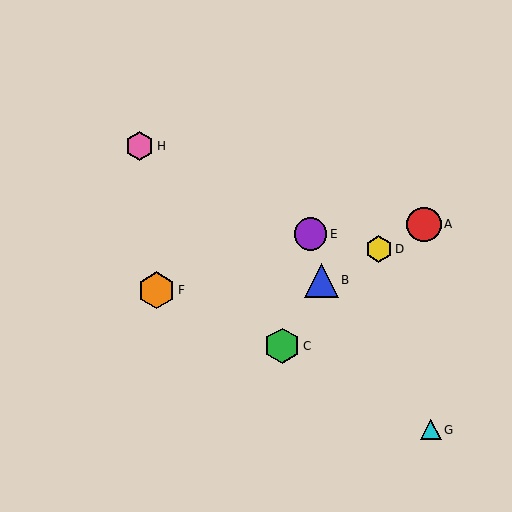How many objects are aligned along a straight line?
3 objects (A, B, D) are aligned along a straight line.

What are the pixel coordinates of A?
Object A is at (424, 224).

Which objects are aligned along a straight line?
Objects A, B, D are aligned along a straight line.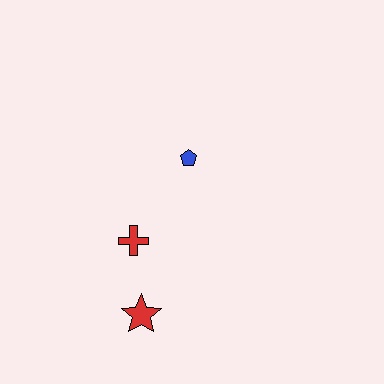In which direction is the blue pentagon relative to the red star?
The blue pentagon is above the red star.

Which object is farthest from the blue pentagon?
The red star is farthest from the blue pentagon.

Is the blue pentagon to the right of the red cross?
Yes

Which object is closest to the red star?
The red cross is closest to the red star.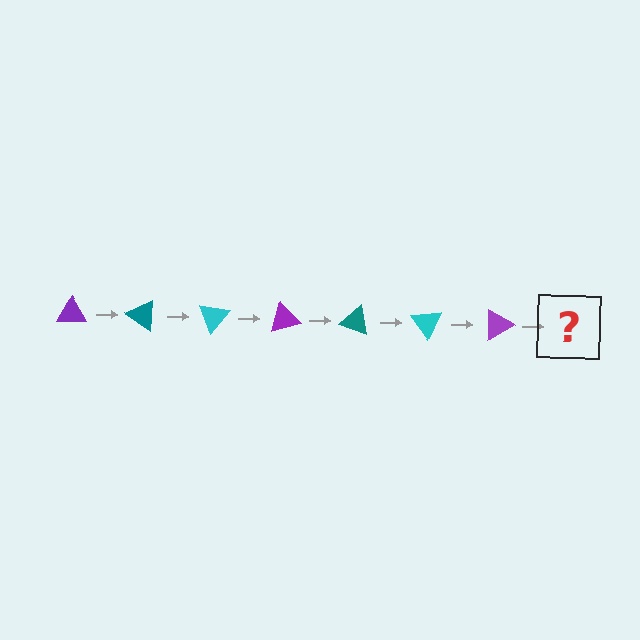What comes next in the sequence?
The next element should be a teal triangle, rotated 245 degrees from the start.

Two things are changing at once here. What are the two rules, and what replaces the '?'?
The two rules are that it rotates 35 degrees each step and the color cycles through purple, teal, and cyan. The '?' should be a teal triangle, rotated 245 degrees from the start.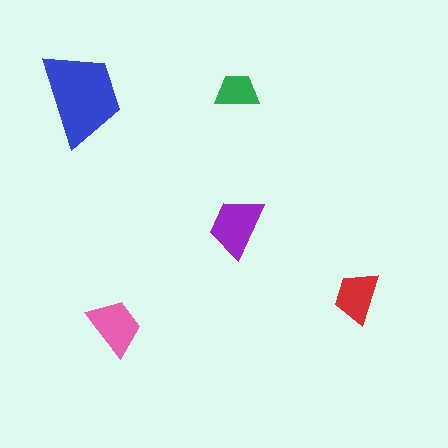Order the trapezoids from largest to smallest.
the blue one, the purple one, the pink one, the red one, the green one.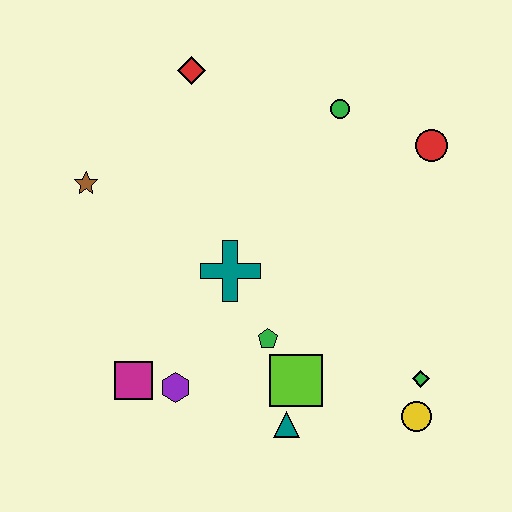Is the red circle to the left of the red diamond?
No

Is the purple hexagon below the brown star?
Yes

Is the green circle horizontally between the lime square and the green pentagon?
No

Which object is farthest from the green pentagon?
The red diamond is farthest from the green pentagon.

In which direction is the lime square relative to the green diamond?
The lime square is to the left of the green diamond.